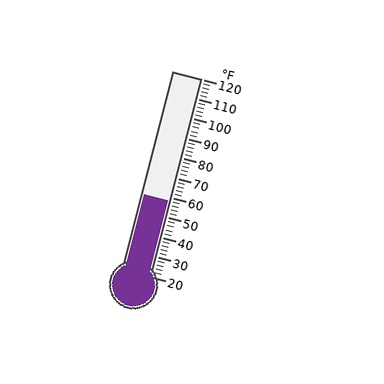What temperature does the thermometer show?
The thermometer shows approximately 58°F.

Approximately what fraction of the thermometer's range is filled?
The thermometer is filled to approximately 40% of its range.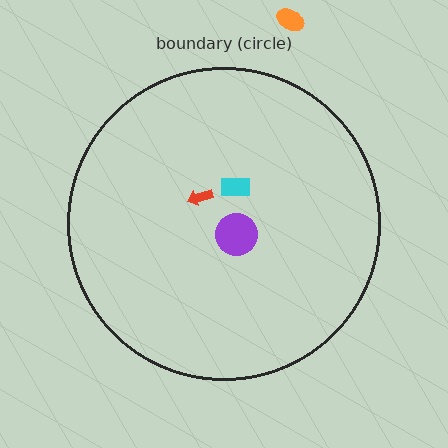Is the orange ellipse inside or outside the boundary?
Outside.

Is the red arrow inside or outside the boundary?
Inside.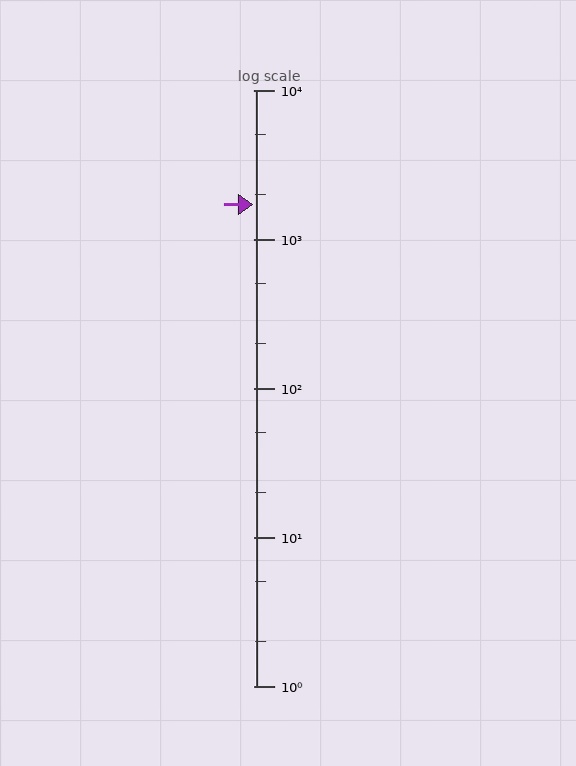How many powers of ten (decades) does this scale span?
The scale spans 4 decades, from 1 to 10000.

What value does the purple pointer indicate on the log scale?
The pointer indicates approximately 1700.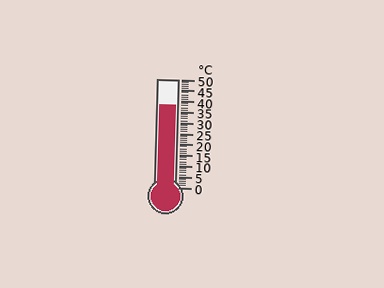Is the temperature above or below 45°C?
The temperature is below 45°C.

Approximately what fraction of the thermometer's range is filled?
The thermometer is filled to approximately 75% of its range.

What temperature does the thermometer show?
The thermometer shows approximately 38°C.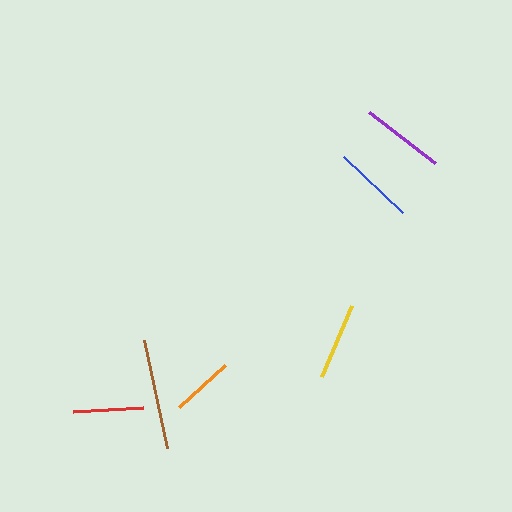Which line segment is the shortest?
The orange line is the shortest at approximately 63 pixels.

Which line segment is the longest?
The brown line is the longest at approximately 110 pixels.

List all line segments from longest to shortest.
From longest to shortest: brown, purple, blue, yellow, red, orange.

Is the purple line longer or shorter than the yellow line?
The purple line is longer than the yellow line.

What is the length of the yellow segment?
The yellow segment is approximately 77 pixels long.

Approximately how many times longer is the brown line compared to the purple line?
The brown line is approximately 1.3 times the length of the purple line.